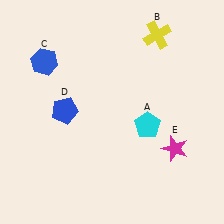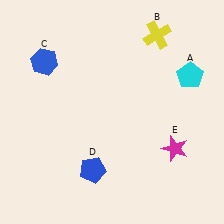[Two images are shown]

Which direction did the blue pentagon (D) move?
The blue pentagon (D) moved down.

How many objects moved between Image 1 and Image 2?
2 objects moved between the two images.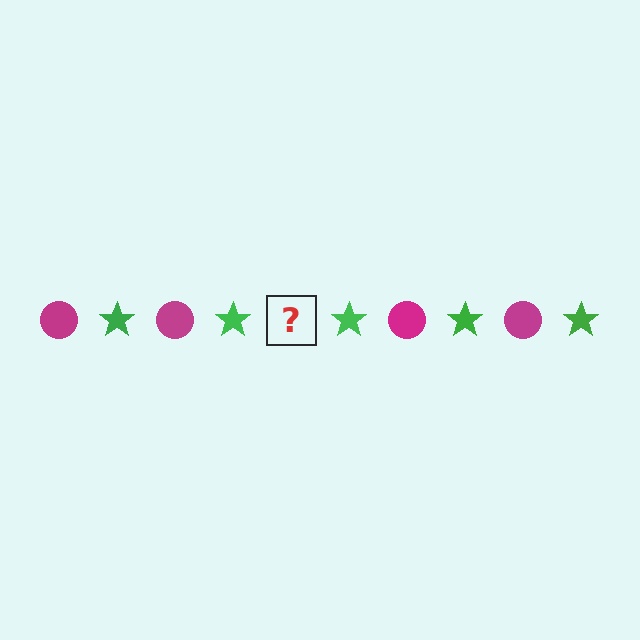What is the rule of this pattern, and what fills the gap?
The rule is that the pattern alternates between magenta circle and green star. The gap should be filled with a magenta circle.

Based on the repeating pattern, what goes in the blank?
The blank should be a magenta circle.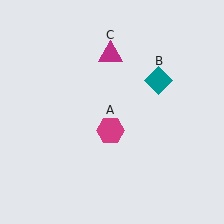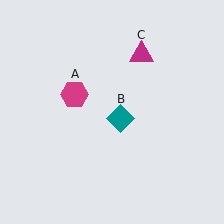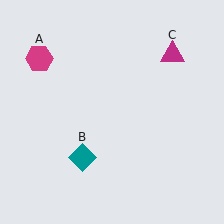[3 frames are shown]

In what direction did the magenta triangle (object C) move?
The magenta triangle (object C) moved right.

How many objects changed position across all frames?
3 objects changed position: magenta hexagon (object A), teal diamond (object B), magenta triangle (object C).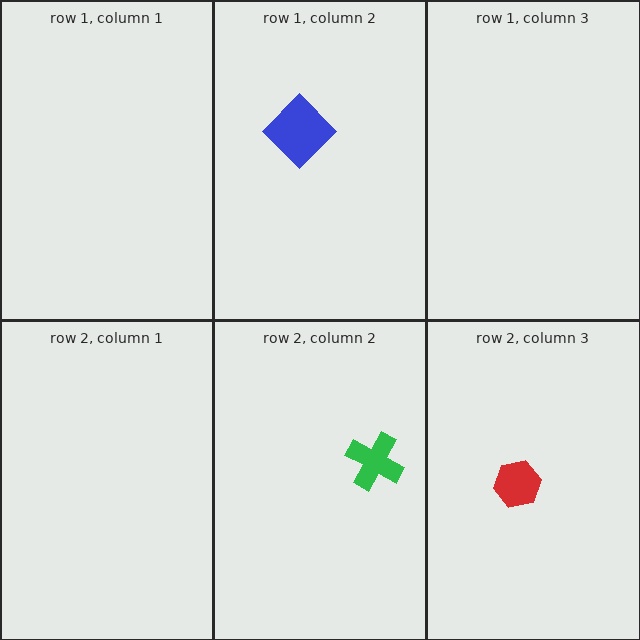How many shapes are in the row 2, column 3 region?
1.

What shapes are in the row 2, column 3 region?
The red hexagon.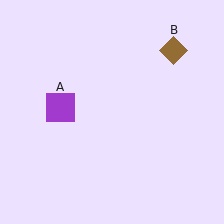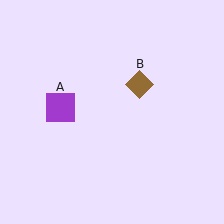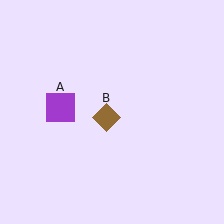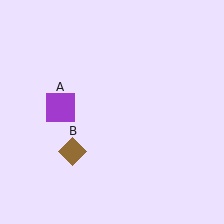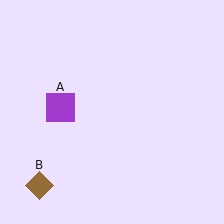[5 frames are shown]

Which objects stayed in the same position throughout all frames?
Purple square (object A) remained stationary.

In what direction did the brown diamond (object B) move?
The brown diamond (object B) moved down and to the left.